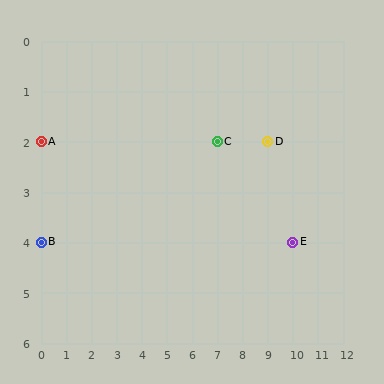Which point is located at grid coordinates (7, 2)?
Point C is at (7, 2).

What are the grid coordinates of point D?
Point D is at grid coordinates (9, 2).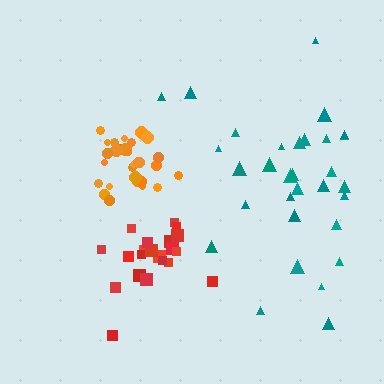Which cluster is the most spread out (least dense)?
Teal.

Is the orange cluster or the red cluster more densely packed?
Orange.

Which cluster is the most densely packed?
Orange.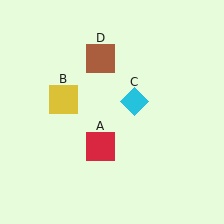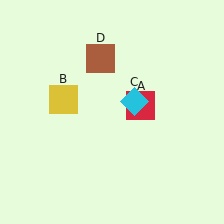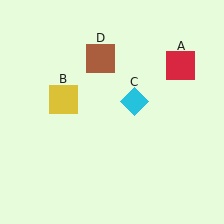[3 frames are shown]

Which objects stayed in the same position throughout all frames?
Yellow square (object B) and cyan diamond (object C) and brown square (object D) remained stationary.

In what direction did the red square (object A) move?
The red square (object A) moved up and to the right.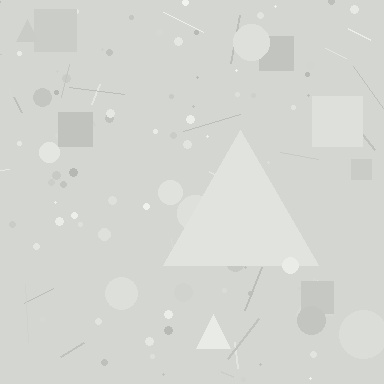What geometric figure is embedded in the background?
A triangle is embedded in the background.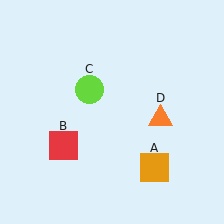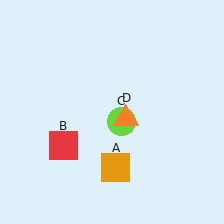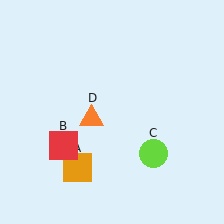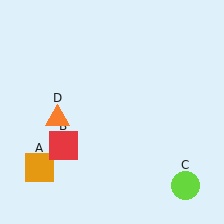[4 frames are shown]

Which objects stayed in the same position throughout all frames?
Red square (object B) remained stationary.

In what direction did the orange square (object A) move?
The orange square (object A) moved left.